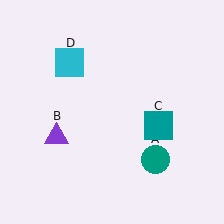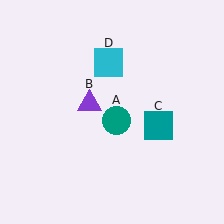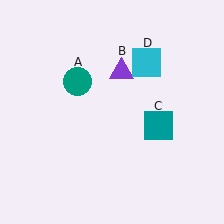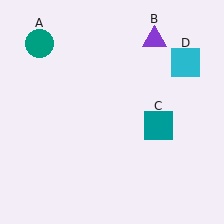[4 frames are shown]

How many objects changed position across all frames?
3 objects changed position: teal circle (object A), purple triangle (object B), cyan square (object D).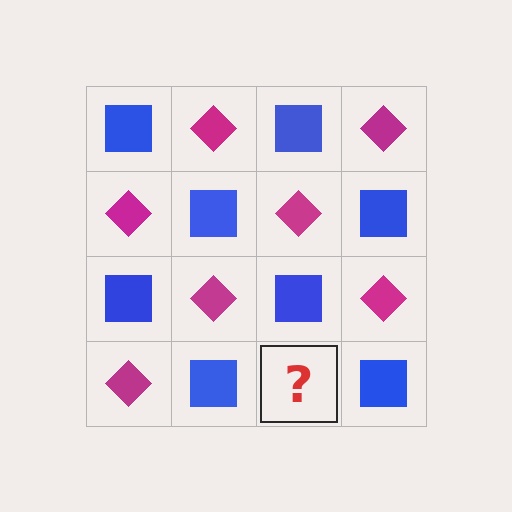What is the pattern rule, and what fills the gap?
The rule is that it alternates blue square and magenta diamond in a checkerboard pattern. The gap should be filled with a magenta diamond.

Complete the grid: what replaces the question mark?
The question mark should be replaced with a magenta diamond.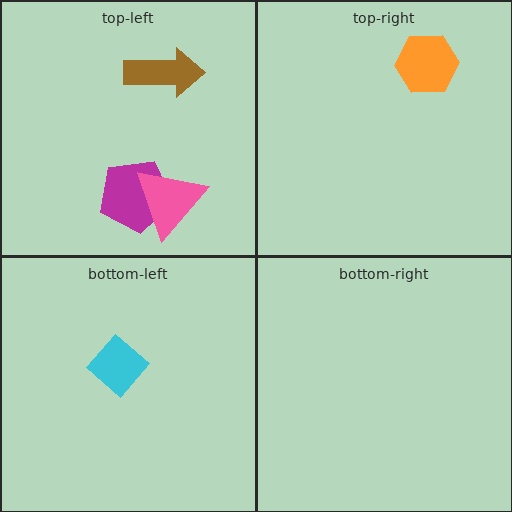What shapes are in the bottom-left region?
The cyan diamond.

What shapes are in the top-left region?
The magenta pentagon, the brown arrow, the pink triangle.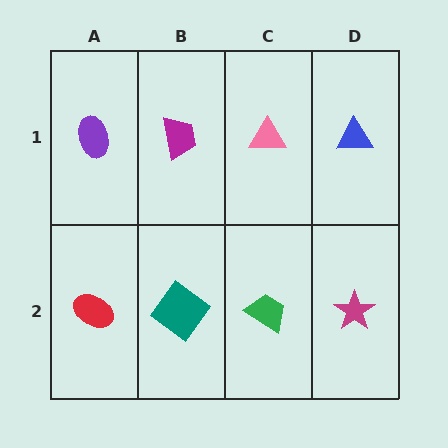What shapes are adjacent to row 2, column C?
A pink triangle (row 1, column C), a teal diamond (row 2, column B), a magenta star (row 2, column D).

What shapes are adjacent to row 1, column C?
A green trapezoid (row 2, column C), a magenta trapezoid (row 1, column B), a blue triangle (row 1, column D).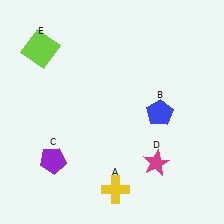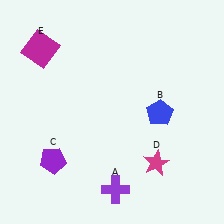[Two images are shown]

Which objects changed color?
A changed from yellow to purple. E changed from lime to magenta.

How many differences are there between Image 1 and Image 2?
There are 2 differences between the two images.